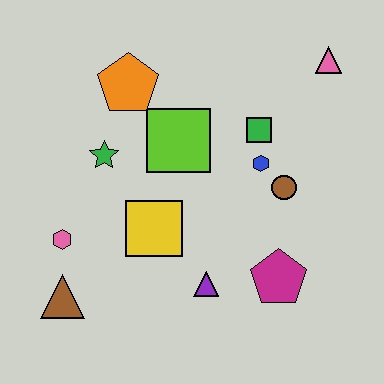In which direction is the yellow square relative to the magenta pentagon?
The yellow square is to the left of the magenta pentagon.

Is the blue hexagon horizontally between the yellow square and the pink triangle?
Yes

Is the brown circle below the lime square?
Yes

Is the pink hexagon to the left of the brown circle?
Yes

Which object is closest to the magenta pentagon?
The purple triangle is closest to the magenta pentagon.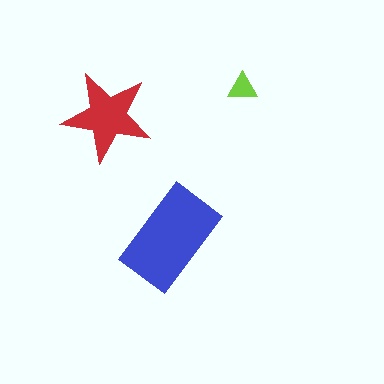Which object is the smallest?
The lime triangle.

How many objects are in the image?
There are 3 objects in the image.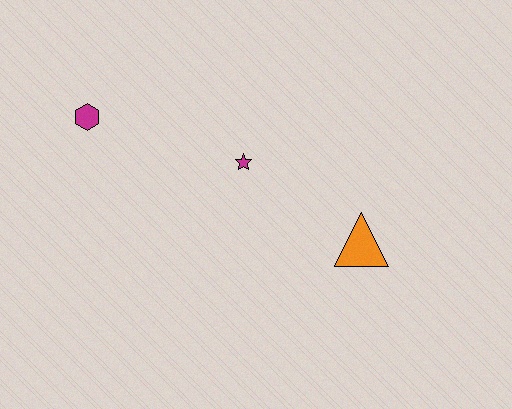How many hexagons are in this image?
There is 1 hexagon.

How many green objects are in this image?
There are no green objects.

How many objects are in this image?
There are 3 objects.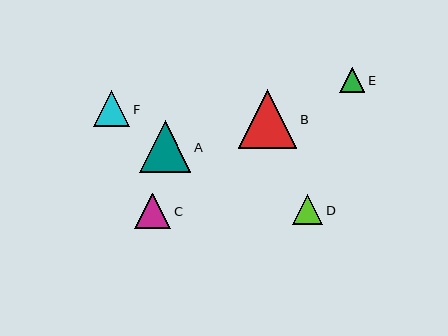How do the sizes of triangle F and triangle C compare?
Triangle F and triangle C are approximately the same size.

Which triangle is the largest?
Triangle B is the largest with a size of approximately 58 pixels.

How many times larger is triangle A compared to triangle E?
Triangle A is approximately 2.1 times the size of triangle E.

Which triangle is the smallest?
Triangle E is the smallest with a size of approximately 25 pixels.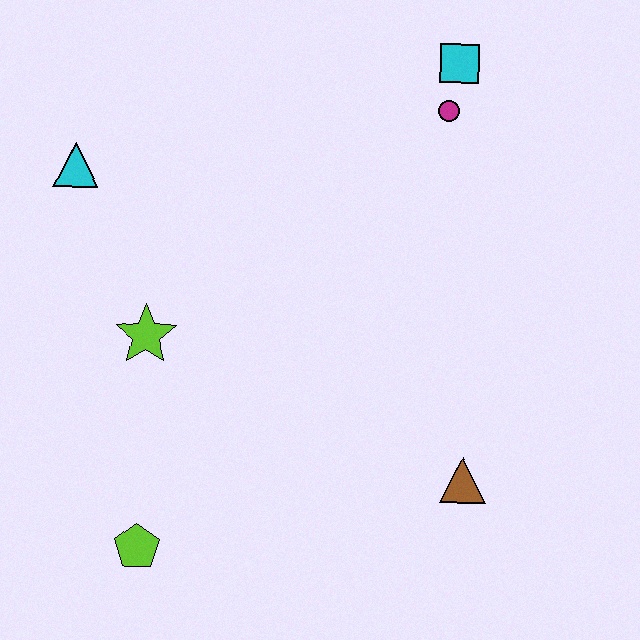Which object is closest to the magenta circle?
The cyan square is closest to the magenta circle.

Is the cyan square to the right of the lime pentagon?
Yes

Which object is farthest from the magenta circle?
The lime pentagon is farthest from the magenta circle.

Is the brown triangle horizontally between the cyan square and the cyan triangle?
No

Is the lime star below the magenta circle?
Yes